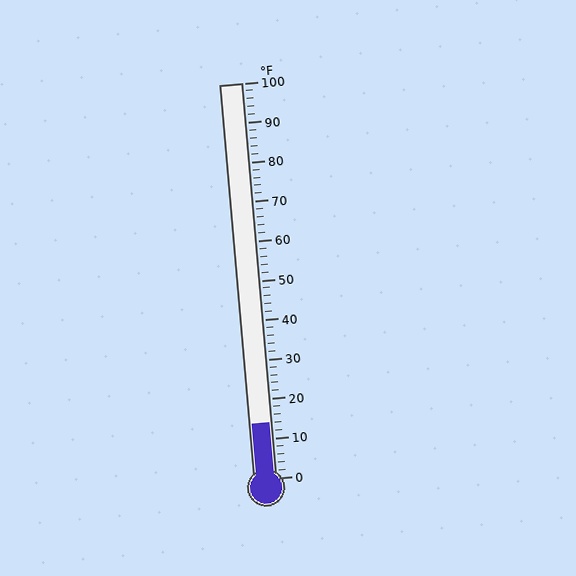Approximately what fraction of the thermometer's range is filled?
The thermometer is filled to approximately 15% of its range.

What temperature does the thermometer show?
The thermometer shows approximately 14°F.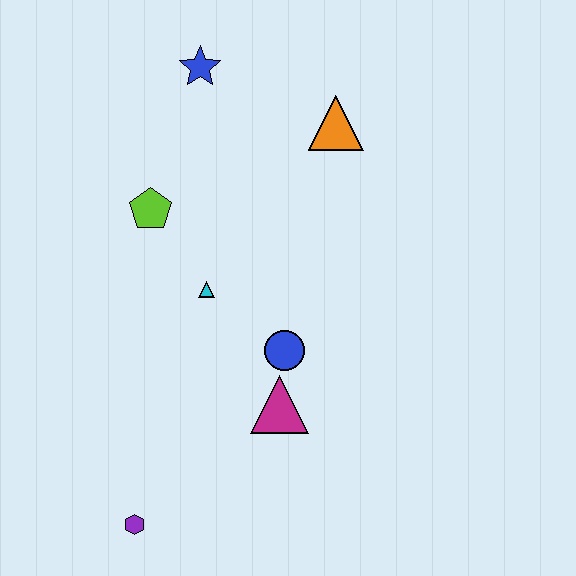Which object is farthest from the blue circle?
The blue star is farthest from the blue circle.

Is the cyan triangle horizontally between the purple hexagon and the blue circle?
Yes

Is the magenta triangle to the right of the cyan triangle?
Yes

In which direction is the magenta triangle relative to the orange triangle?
The magenta triangle is below the orange triangle.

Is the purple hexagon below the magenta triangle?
Yes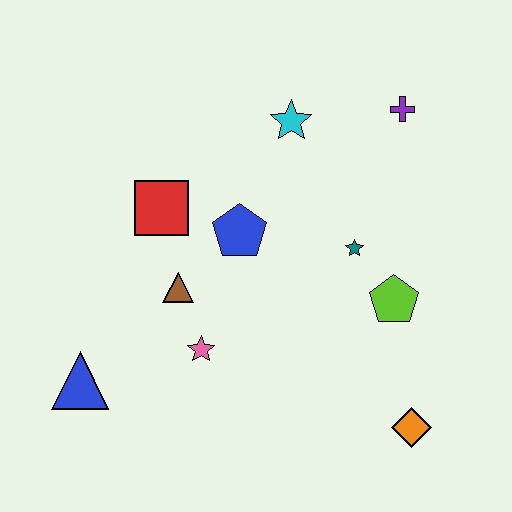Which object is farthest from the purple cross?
The blue triangle is farthest from the purple cross.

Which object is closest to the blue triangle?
The pink star is closest to the blue triangle.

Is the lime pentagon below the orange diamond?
No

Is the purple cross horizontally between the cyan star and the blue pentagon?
No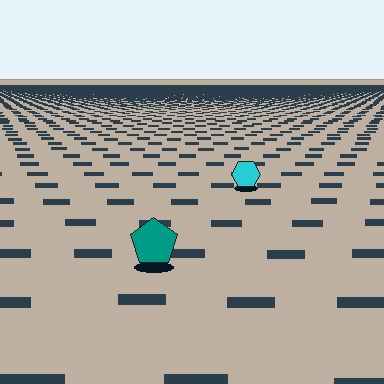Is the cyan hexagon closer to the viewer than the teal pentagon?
No. The teal pentagon is closer — you can tell from the texture gradient: the ground texture is coarser near it.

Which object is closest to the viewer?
The teal pentagon is closest. The texture marks near it are larger and more spread out.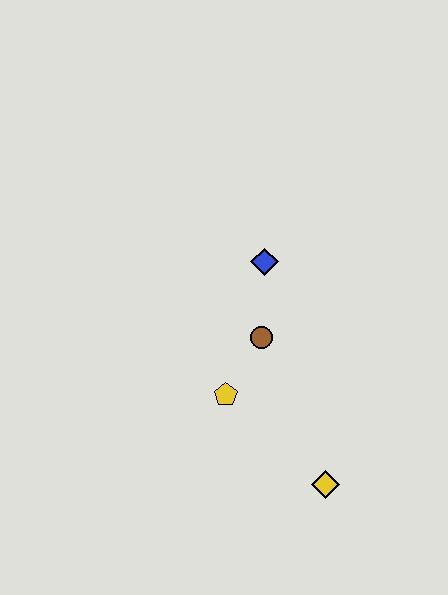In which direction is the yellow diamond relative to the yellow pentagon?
The yellow diamond is to the right of the yellow pentagon.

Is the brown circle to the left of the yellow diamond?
Yes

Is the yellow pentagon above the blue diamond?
No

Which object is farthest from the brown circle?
The yellow diamond is farthest from the brown circle.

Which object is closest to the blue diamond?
The brown circle is closest to the blue diamond.